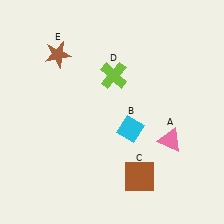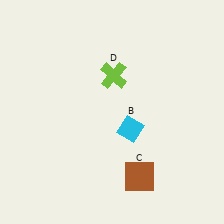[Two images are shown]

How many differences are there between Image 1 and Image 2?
There are 2 differences between the two images.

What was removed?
The brown star (E), the pink triangle (A) were removed in Image 2.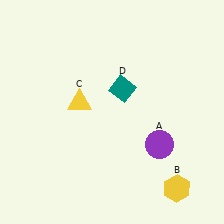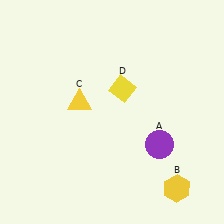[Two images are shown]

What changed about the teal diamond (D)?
In Image 1, D is teal. In Image 2, it changed to yellow.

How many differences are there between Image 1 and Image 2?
There is 1 difference between the two images.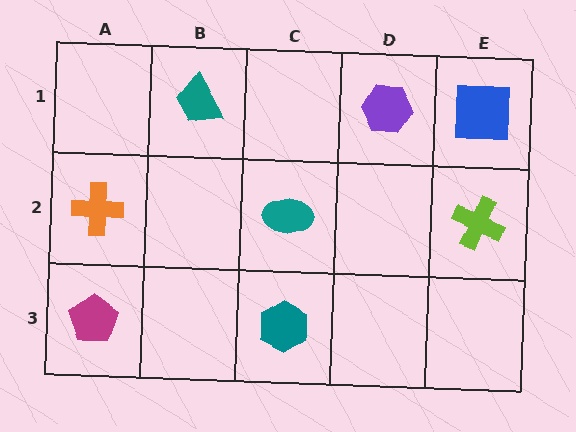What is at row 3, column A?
A magenta pentagon.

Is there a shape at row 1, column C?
No, that cell is empty.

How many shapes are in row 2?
3 shapes.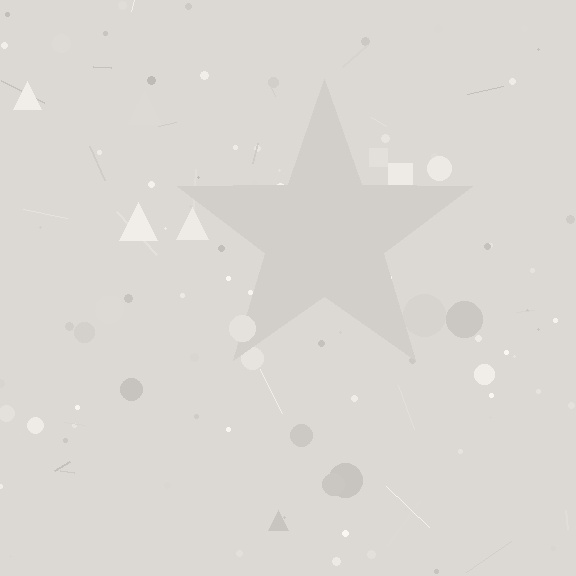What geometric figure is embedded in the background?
A star is embedded in the background.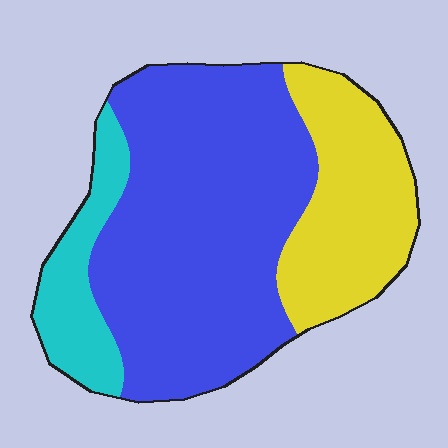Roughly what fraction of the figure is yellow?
Yellow covers around 25% of the figure.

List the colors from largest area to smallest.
From largest to smallest: blue, yellow, cyan.